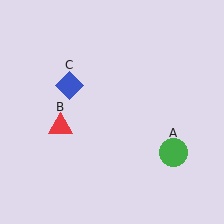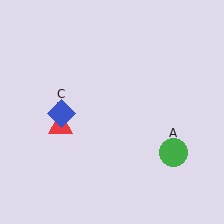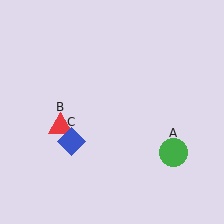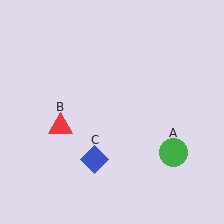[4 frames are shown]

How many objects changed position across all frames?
1 object changed position: blue diamond (object C).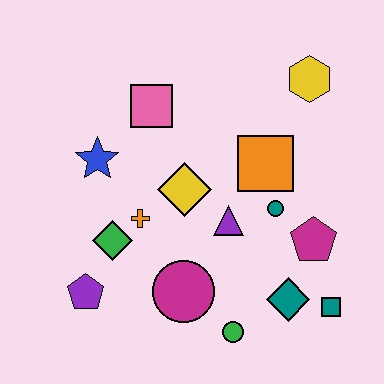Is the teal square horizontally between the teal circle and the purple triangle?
No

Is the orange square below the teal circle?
No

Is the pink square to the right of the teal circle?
No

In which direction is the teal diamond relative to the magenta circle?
The teal diamond is to the right of the magenta circle.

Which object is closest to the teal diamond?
The teal square is closest to the teal diamond.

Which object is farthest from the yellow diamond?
The teal square is farthest from the yellow diamond.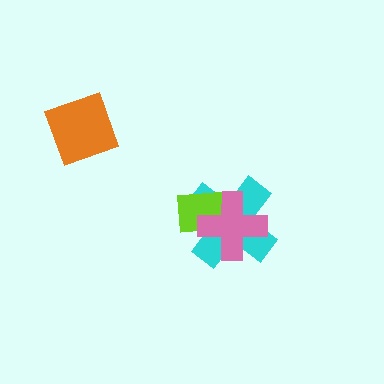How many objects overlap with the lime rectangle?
2 objects overlap with the lime rectangle.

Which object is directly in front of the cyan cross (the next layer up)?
The lime rectangle is directly in front of the cyan cross.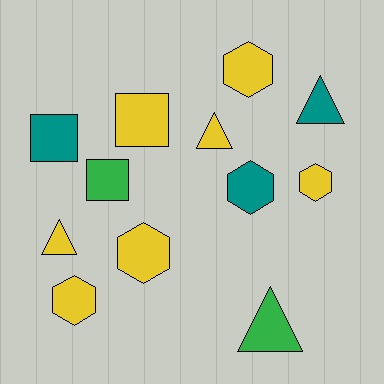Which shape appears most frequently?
Hexagon, with 5 objects.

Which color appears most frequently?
Yellow, with 7 objects.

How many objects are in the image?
There are 12 objects.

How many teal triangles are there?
There is 1 teal triangle.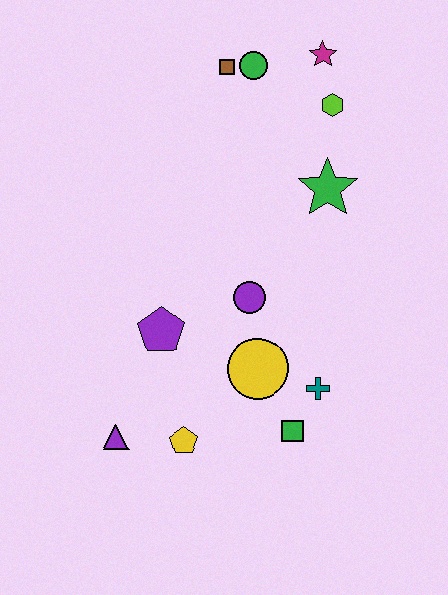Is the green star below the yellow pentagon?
No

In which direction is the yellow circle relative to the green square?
The yellow circle is above the green square.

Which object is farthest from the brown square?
The purple triangle is farthest from the brown square.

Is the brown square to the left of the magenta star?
Yes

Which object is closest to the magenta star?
The lime hexagon is closest to the magenta star.